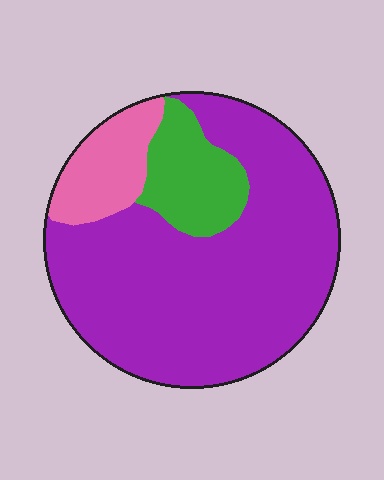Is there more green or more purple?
Purple.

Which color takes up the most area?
Purple, at roughly 75%.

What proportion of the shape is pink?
Pink takes up about one eighth (1/8) of the shape.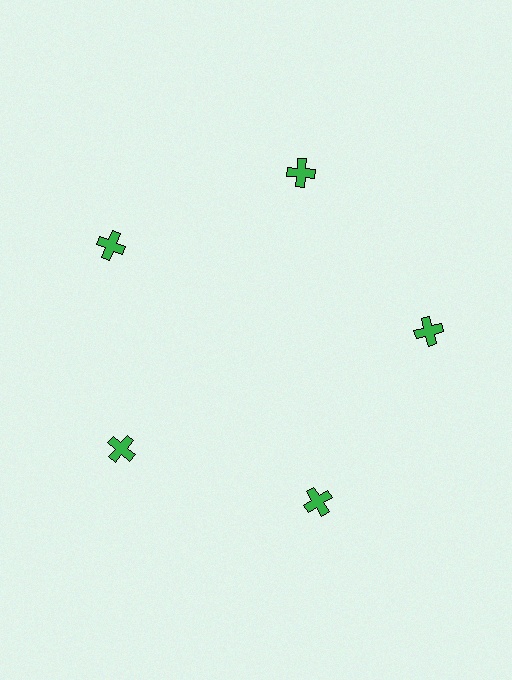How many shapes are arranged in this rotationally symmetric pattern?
There are 5 shapes, arranged in 5 groups of 1.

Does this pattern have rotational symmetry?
Yes, this pattern has 5-fold rotational symmetry. It looks the same after rotating 72 degrees around the center.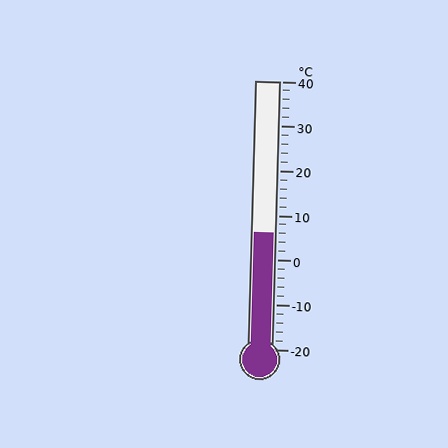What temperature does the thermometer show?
The thermometer shows approximately 6°C.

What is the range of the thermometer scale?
The thermometer scale ranges from -20°C to 40°C.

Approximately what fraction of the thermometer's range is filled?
The thermometer is filled to approximately 45% of its range.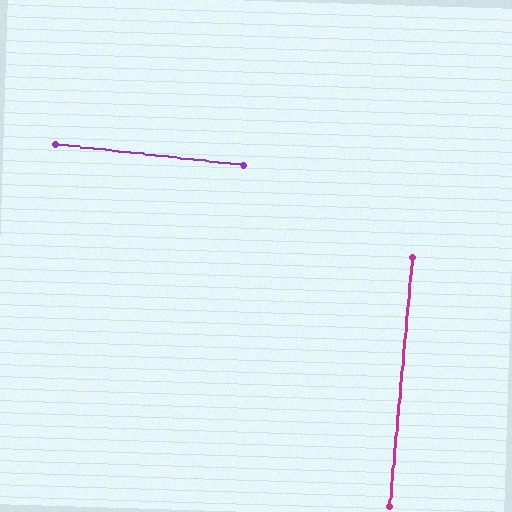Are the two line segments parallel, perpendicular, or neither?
Perpendicular — they meet at approximately 89°.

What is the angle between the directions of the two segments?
Approximately 89 degrees.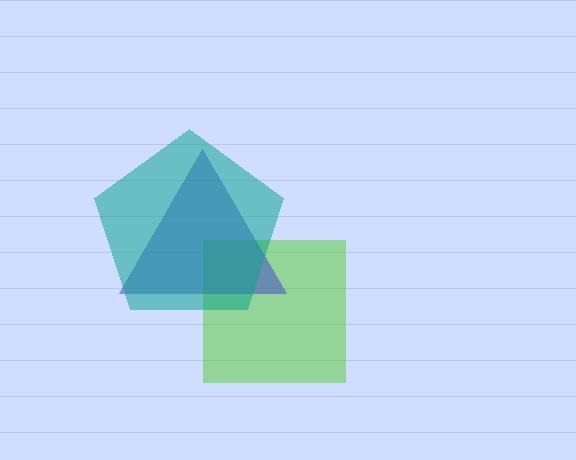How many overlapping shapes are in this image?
There are 3 overlapping shapes in the image.